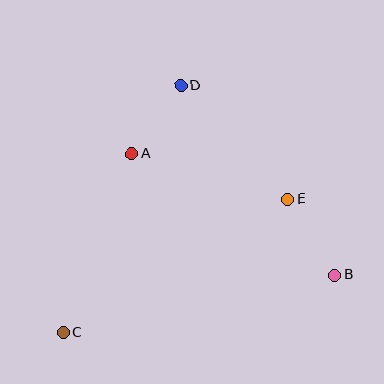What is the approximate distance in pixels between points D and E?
The distance between D and E is approximately 156 pixels.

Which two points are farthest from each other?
Points B and C are farthest from each other.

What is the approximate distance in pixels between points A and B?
The distance between A and B is approximately 236 pixels.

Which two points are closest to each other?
Points A and D are closest to each other.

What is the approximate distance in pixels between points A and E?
The distance between A and E is approximately 163 pixels.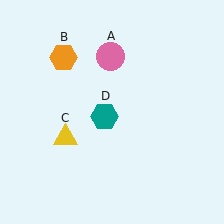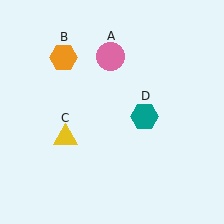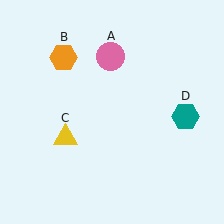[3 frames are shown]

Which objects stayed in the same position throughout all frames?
Pink circle (object A) and orange hexagon (object B) and yellow triangle (object C) remained stationary.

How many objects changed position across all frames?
1 object changed position: teal hexagon (object D).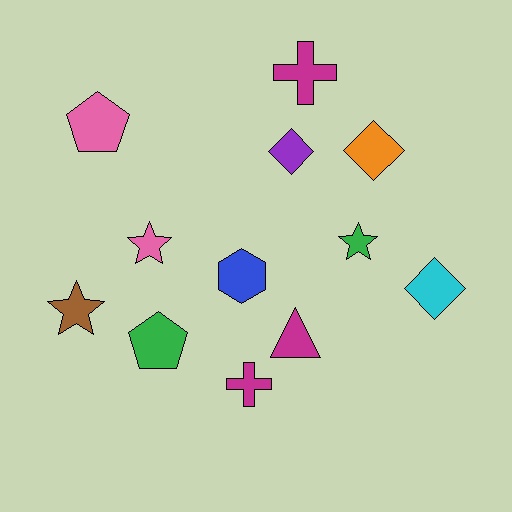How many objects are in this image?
There are 12 objects.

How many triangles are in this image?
There is 1 triangle.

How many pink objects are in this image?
There are 2 pink objects.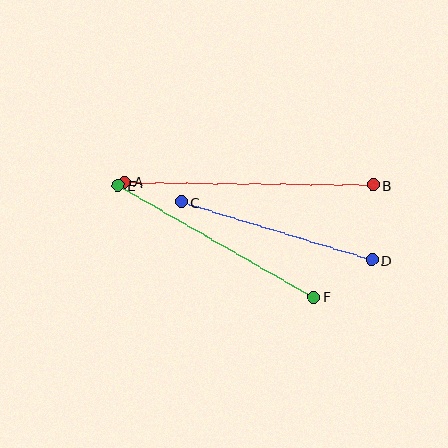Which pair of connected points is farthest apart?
Points A and B are farthest apart.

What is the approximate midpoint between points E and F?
The midpoint is at approximately (216, 241) pixels.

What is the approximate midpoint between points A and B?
The midpoint is at approximately (249, 183) pixels.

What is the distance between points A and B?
The distance is approximately 249 pixels.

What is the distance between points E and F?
The distance is approximately 225 pixels.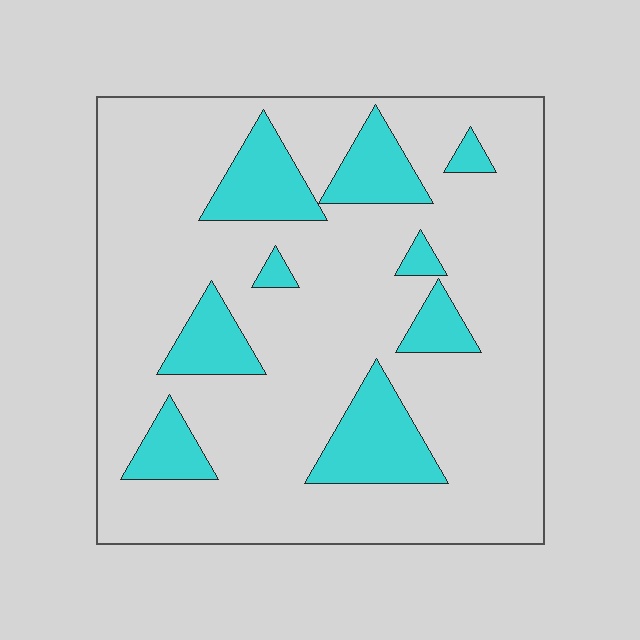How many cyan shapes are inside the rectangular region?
9.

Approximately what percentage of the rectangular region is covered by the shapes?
Approximately 20%.